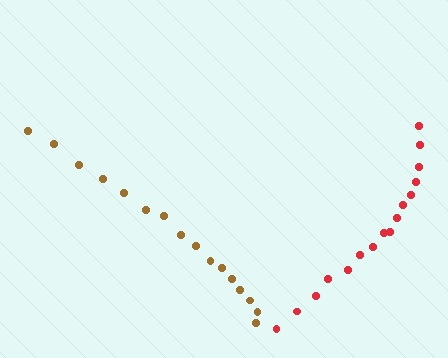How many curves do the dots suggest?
There are 2 distinct paths.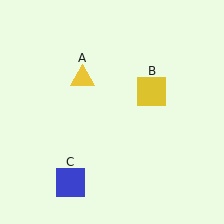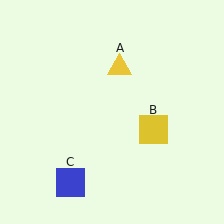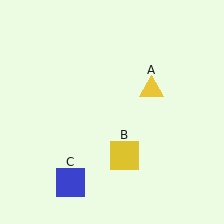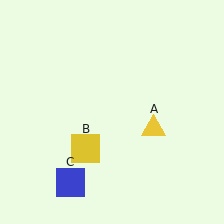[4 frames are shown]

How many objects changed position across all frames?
2 objects changed position: yellow triangle (object A), yellow square (object B).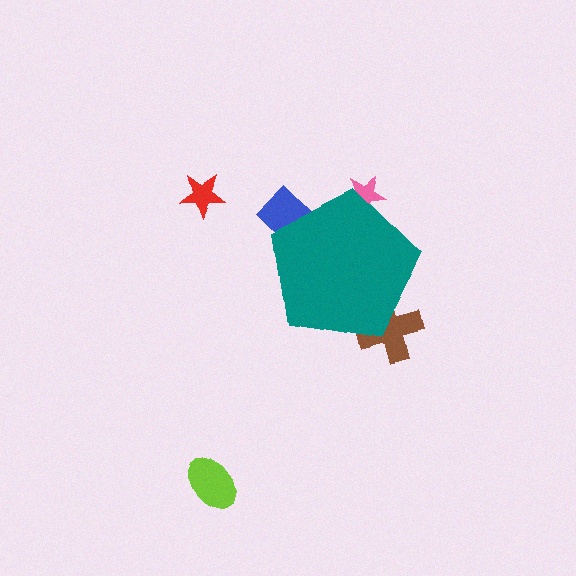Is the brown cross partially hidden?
Yes, the brown cross is partially hidden behind the teal pentagon.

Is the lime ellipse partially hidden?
No, the lime ellipse is fully visible.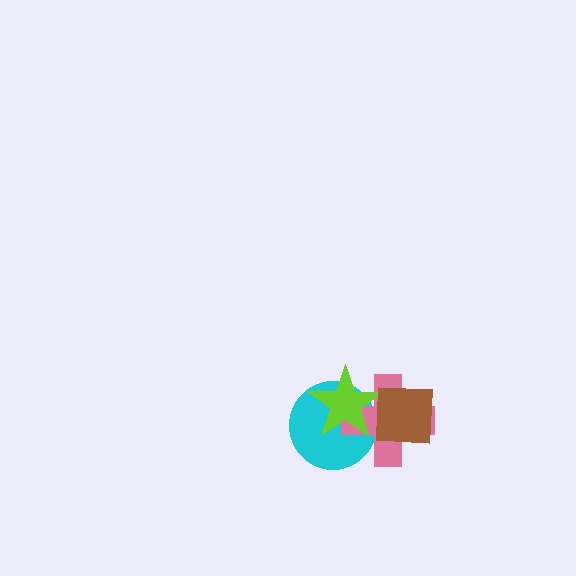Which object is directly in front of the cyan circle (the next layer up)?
The pink cross is directly in front of the cyan circle.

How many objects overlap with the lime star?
2 objects overlap with the lime star.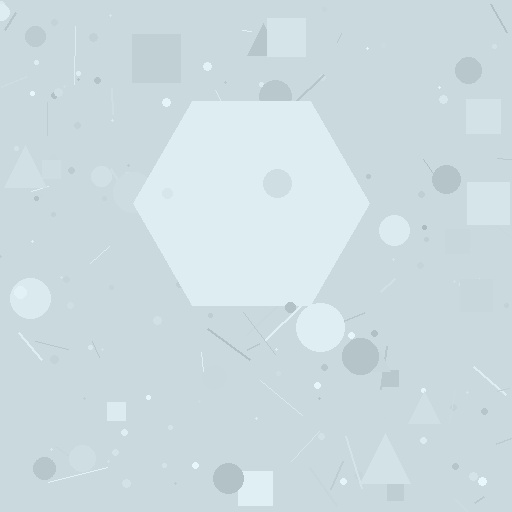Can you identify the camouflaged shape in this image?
The camouflaged shape is a hexagon.